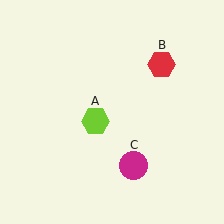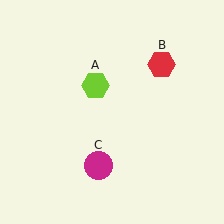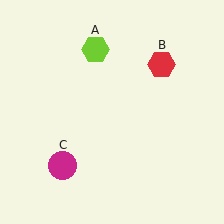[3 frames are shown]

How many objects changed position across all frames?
2 objects changed position: lime hexagon (object A), magenta circle (object C).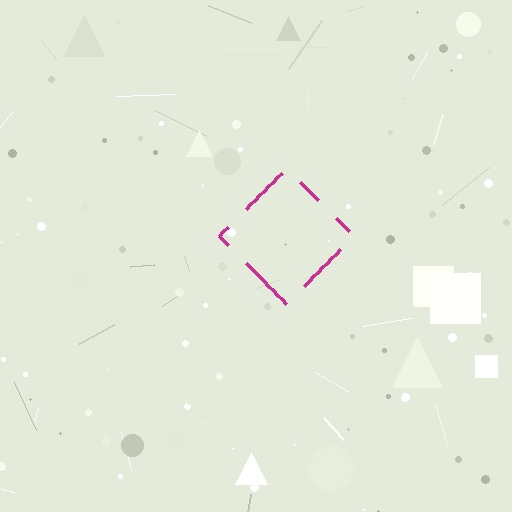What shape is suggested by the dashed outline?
The dashed outline suggests a diamond.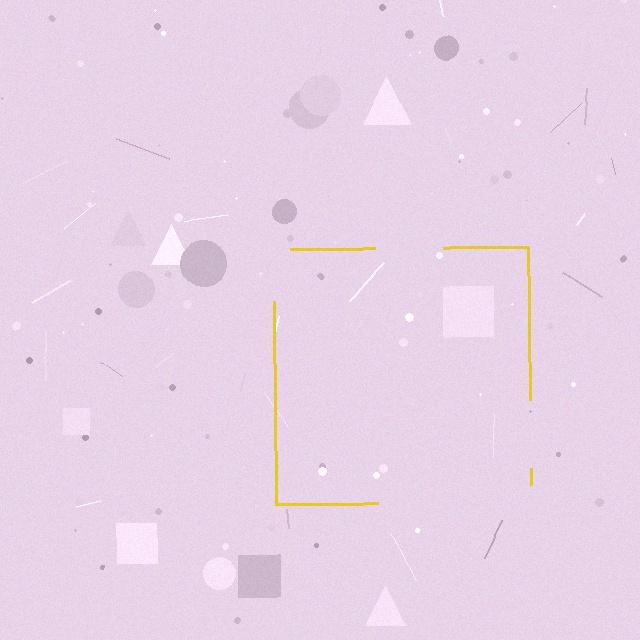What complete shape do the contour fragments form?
The contour fragments form a square.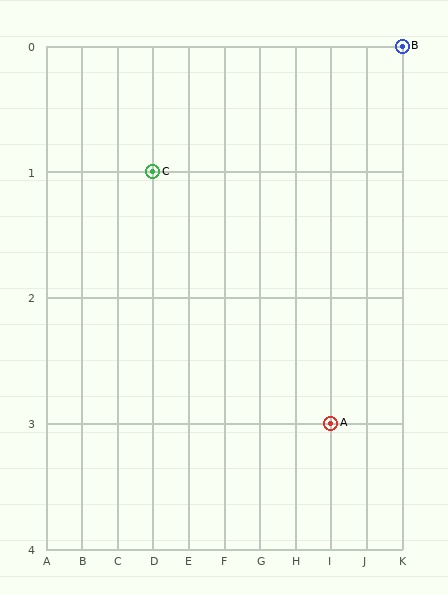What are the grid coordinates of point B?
Point B is at grid coordinates (K, 0).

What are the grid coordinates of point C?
Point C is at grid coordinates (D, 1).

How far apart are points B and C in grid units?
Points B and C are 7 columns and 1 row apart (about 7.1 grid units diagonally).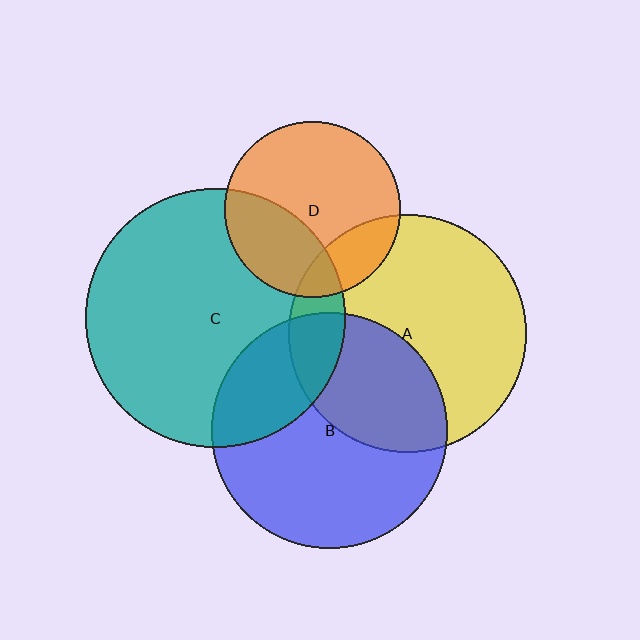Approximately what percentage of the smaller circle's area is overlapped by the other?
Approximately 20%.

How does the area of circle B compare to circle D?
Approximately 1.8 times.